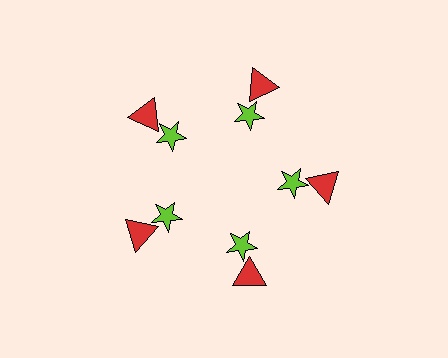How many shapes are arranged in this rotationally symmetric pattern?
There are 10 shapes, arranged in 5 groups of 2.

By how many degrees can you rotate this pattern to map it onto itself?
The pattern maps onto itself every 72 degrees of rotation.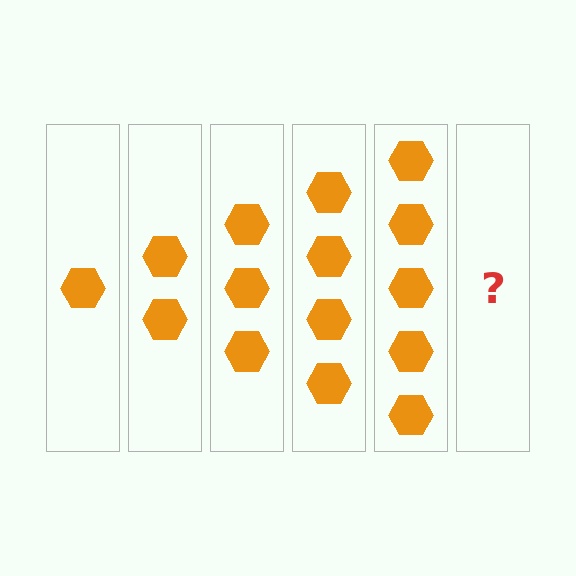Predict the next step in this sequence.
The next step is 6 hexagons.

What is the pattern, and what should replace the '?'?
The pattern is that each step adds one more hexagon. The '?' should be 6 hexagons.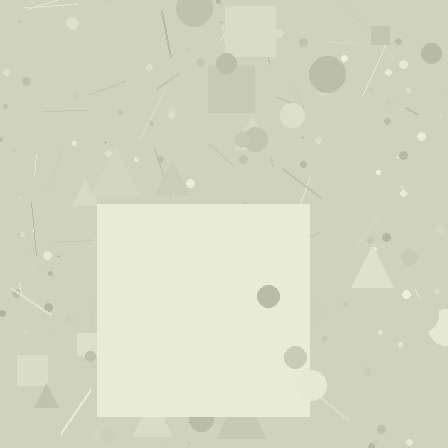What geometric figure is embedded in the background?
A square is embedded in the background.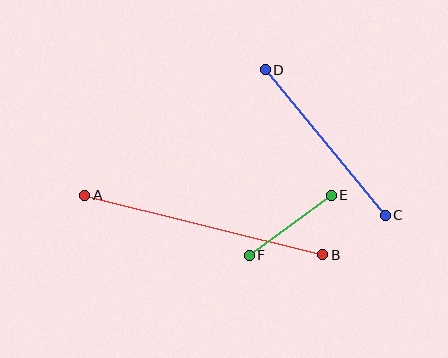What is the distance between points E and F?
The distance is approximately 101 pixels.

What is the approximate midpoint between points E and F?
The midpoint is at approximately (290, 225) pixels.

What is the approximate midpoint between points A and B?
The midpoint is at approximately (204, 225) pixels.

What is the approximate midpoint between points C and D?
The midpoint is at approximately (325, 142) pixels.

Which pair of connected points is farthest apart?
Points A and B are farthest apart.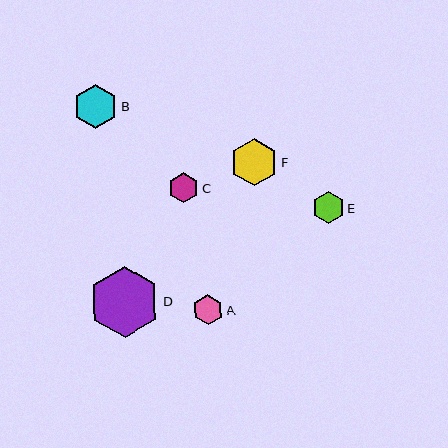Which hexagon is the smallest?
Hexagon C is the smallest with a size of approximately 30 pixels.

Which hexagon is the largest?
Hexagon D is the largest with a size of approximately 71 pixels.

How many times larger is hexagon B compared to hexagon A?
Hexagon B is approximately 1.5 times the size of hexagon A.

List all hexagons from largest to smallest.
From largest to smallest: D, F, B, E, A, C.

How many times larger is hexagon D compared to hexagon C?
Hexagon D is approximately 2.4 times the size of hexagon C.